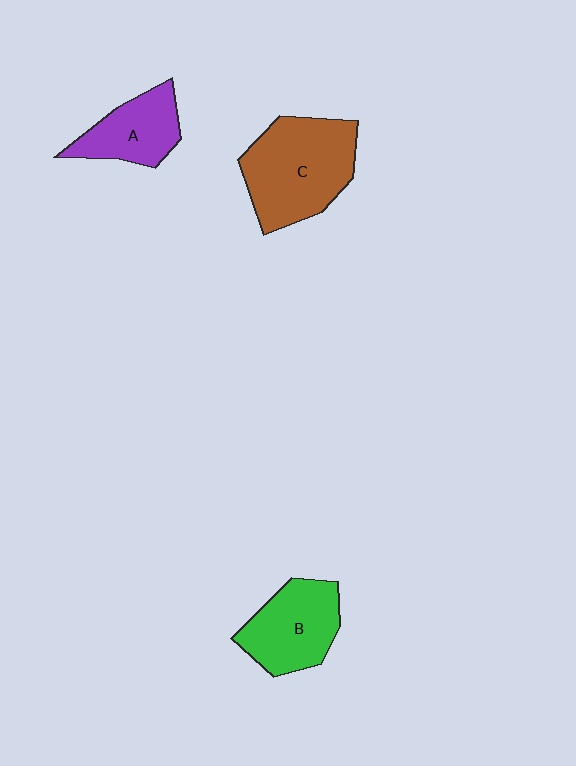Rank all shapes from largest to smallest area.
From largest to smallest: C (brown), B (green), A (purple).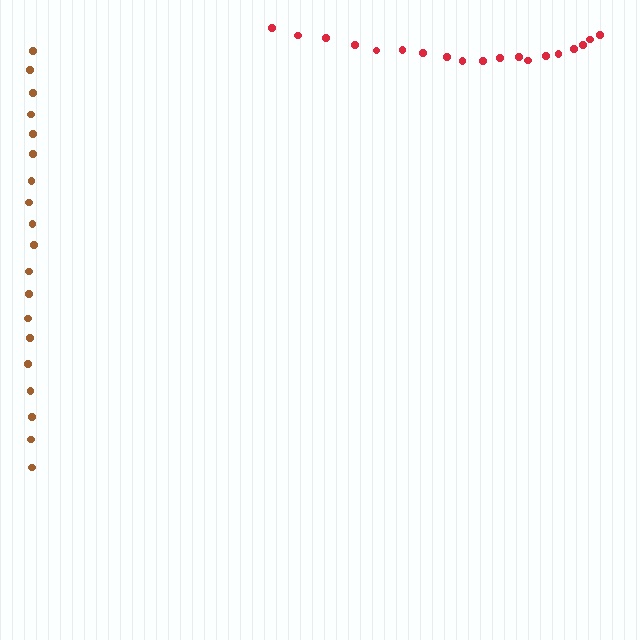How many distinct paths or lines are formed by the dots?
There are 2 distinct paths.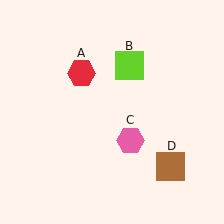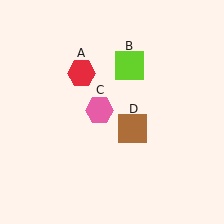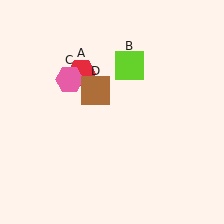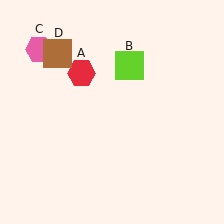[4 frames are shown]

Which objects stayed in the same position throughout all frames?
Red hexagon (object A) and lime square (object B) remained stationary.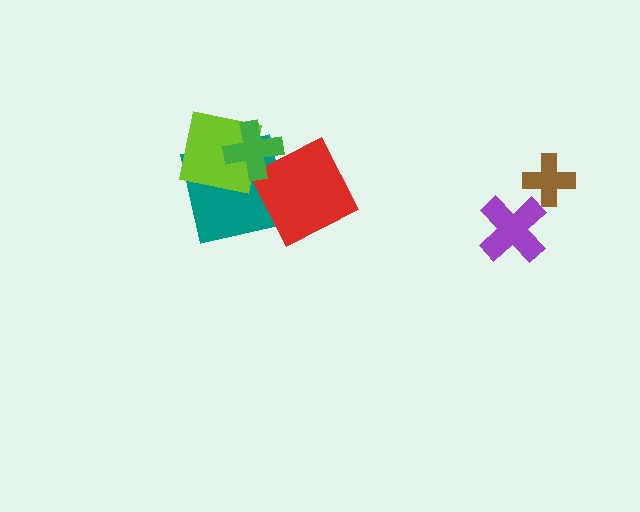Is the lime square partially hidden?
Yes, it is partially covered by another shape.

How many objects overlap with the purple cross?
0 objects overlap with the purple cross.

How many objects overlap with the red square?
1 object overlaps with the red square.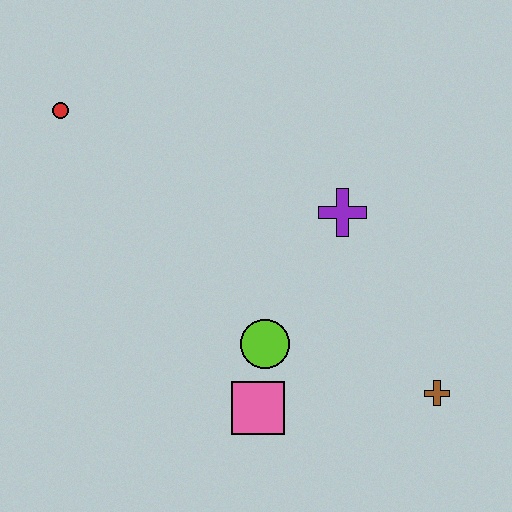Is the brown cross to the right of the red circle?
Yes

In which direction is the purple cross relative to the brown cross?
The purple cross is above the brown cross.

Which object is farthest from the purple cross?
The red circle is farthest from the purple cross.